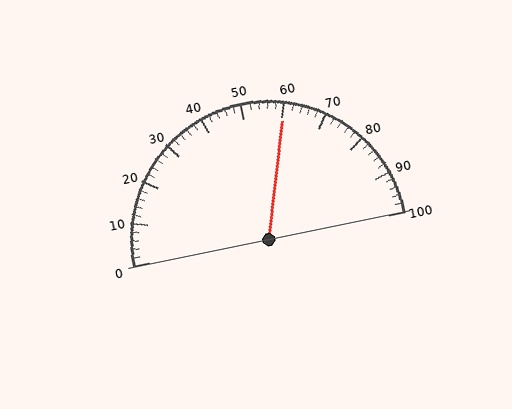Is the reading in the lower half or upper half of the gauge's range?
The reading is in the upper half of the range (0 to 100).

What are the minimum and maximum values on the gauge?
The gauge ranges from 0 to 100.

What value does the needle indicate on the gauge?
The needle indicates approximately 60.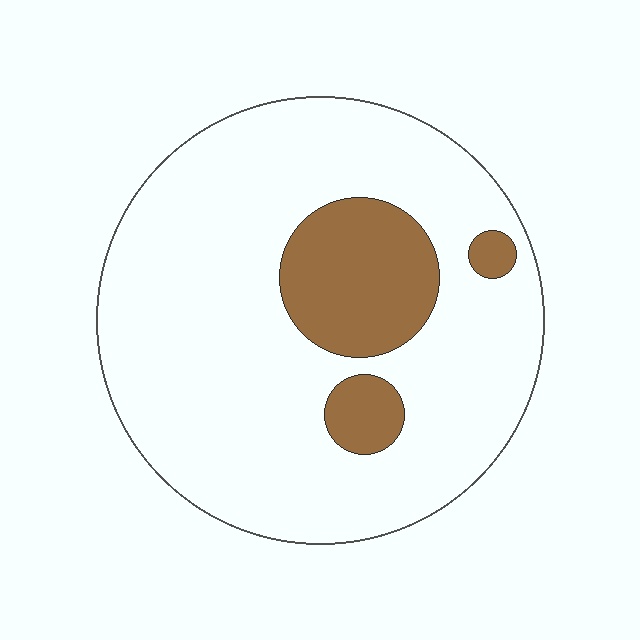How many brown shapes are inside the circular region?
3.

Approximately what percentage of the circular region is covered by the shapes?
Approximately 15%.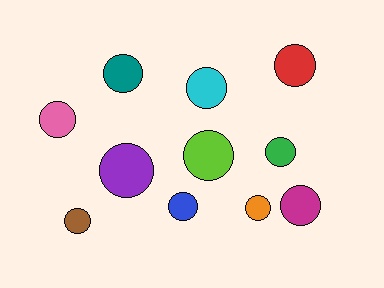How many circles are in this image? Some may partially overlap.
There are 11 circles.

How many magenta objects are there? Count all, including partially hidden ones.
There is 1 magenta object.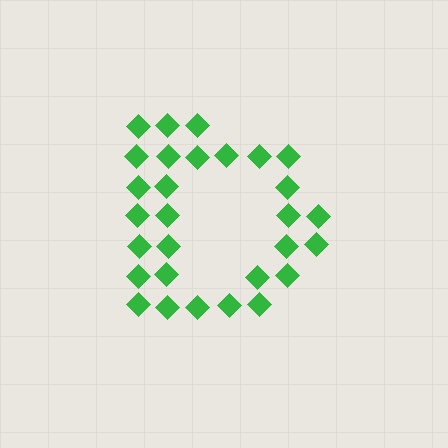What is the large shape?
The large shape is the letter D.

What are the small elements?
The small elements are diamonds.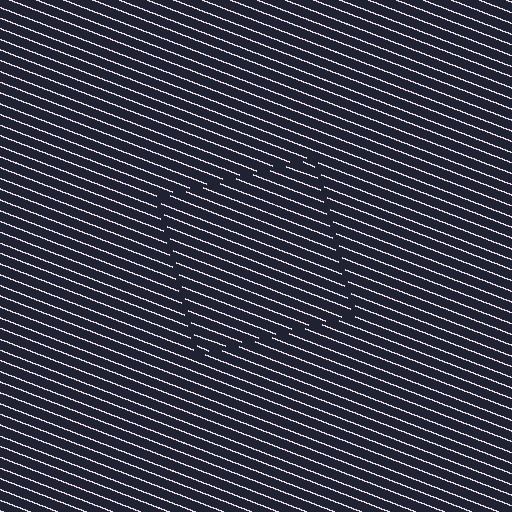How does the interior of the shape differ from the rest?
The interior of the shape contains the same grating, shifted by half a period — the contour is defined by the phase discontinuity where line-ends from the inner and outer gratings abut.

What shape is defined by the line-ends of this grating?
An illusory square. The interior of the shape contains the same grating, shifted by half a period — the contour is defined by the phase discontinuity where line-ends from the inner and outer gratings abut.